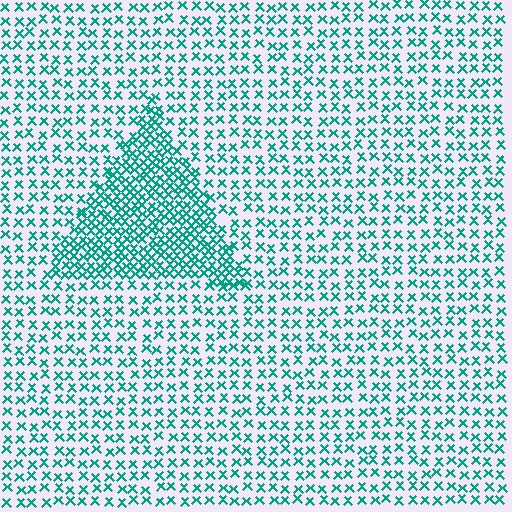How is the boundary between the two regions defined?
The boundary is defined by a change in element density (approximately 2.1x ratio). All elements are the same color, size, and shape.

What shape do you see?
I see a triangle.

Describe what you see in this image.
The image contains small teal elements arranged at two different densities. A triangle-shaped region is visible where the elements are more densely packed than the surrounding area.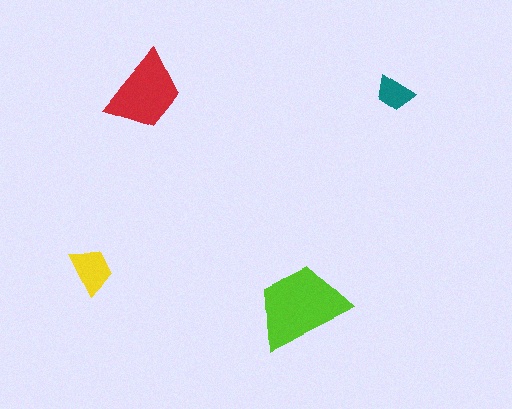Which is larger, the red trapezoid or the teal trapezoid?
The red one.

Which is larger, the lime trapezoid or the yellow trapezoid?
The lime one.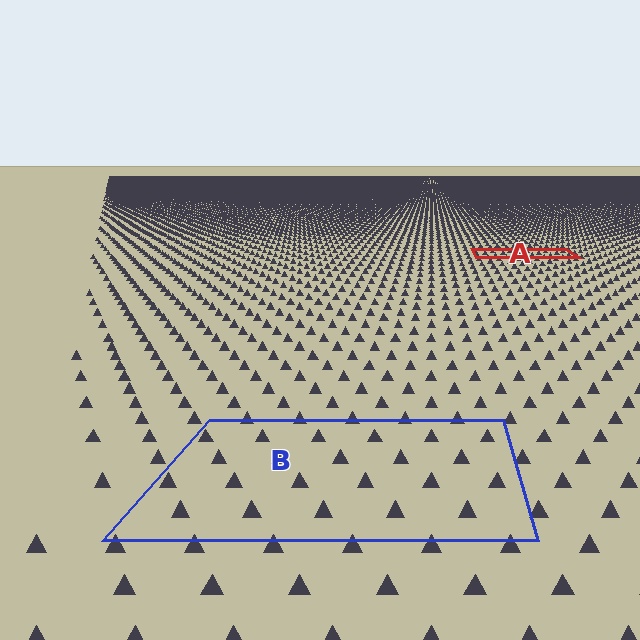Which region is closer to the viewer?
Region B is closer. The texture elements there are larger and more spread out.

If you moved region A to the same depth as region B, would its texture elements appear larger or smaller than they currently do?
They would appear larger. At a closer depth, the same texture elements are projected at a bigger on-screen size.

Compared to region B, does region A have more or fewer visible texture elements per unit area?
Region A has more texture elements per unit area — they are packed more densely because it is farther away.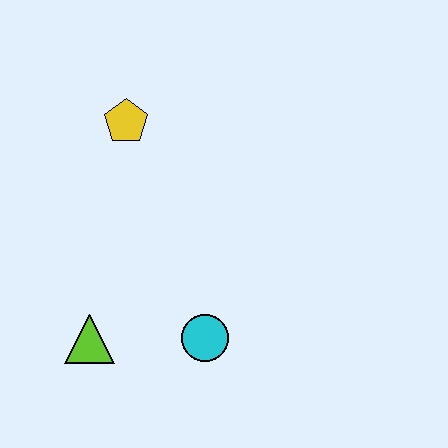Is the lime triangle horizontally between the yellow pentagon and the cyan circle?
No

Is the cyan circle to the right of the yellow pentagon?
Yes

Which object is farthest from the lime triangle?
The yellow pentagon is farthest from the lime triangle.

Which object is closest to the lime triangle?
The cyan circle is closest to the lime triangle.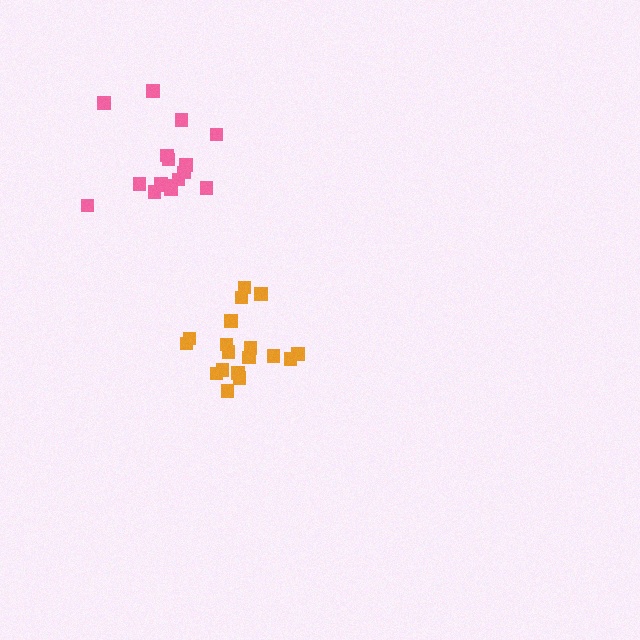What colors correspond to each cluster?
The clusters are colored: orange, pink.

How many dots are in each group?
Group 1: 18 dots, Group 2: 16 dots (34 total).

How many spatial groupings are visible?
There are 2 spatial groupings.